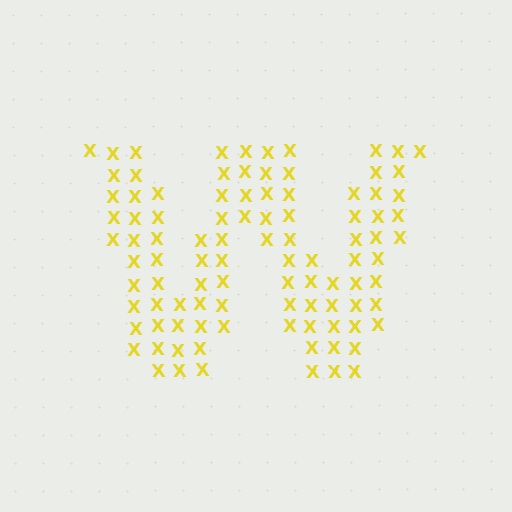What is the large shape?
The large shape is the letter W.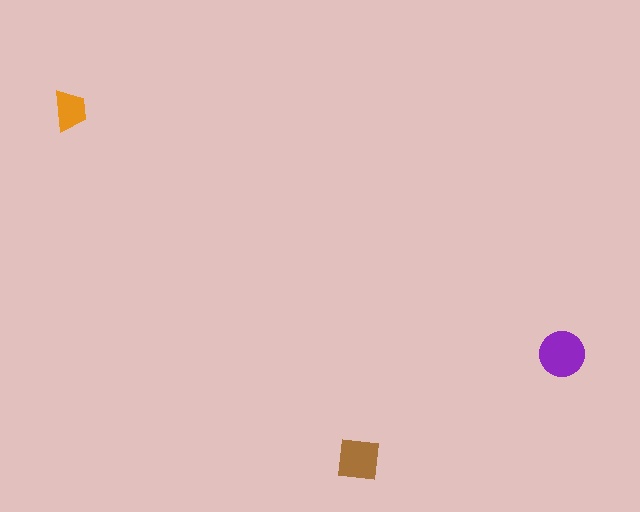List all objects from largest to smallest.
The purple circle, the brown square, the orange trapezoid.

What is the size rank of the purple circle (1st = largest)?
1st.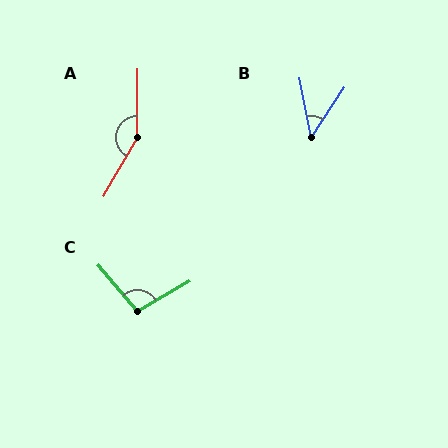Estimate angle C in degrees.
Approximately 100 degrees.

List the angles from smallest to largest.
B (44°), C (100°), A (150°).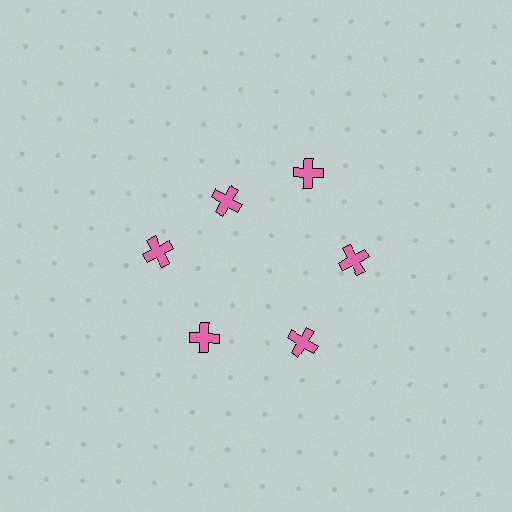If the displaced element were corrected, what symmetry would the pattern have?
It would have 6-fold rotational symmetry — the pattern would map onto itself every 60 degrees.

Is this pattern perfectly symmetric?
No. The 6 pink crosses are arranged in a ring, but one element near the 11 o'clock position is pulled inward toward the center, breaking the 6-fold rotational symmetry.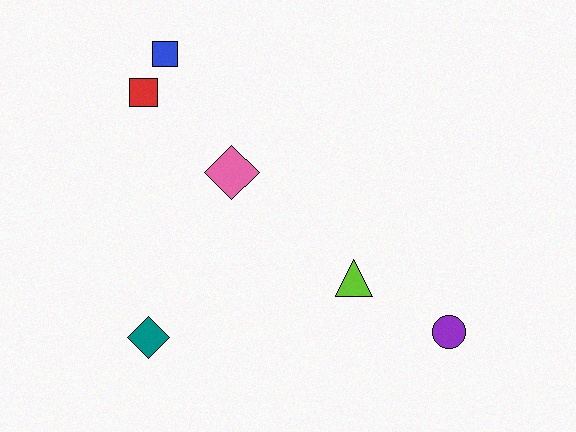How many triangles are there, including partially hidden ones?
There is 1 triangle.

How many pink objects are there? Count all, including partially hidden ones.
There is 1 pink object.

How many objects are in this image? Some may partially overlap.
There are 6 objects.